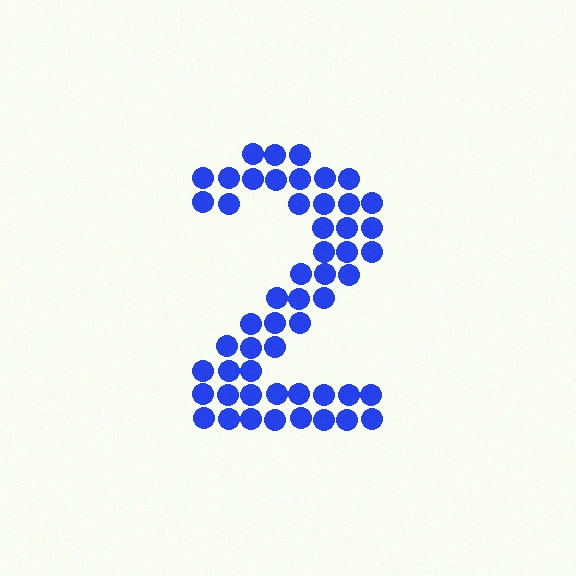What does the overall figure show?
The overall figure shows the digit 2.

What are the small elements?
The small elements are circles.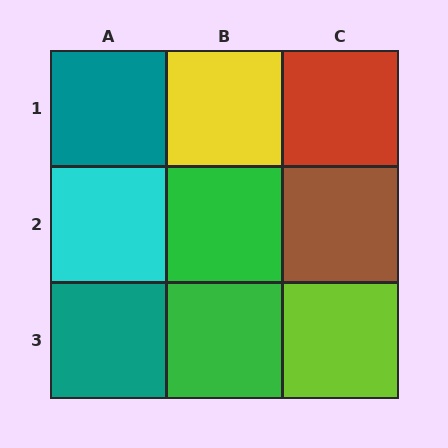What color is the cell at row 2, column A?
Cyan.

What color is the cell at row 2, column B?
Green.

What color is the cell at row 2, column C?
Brown.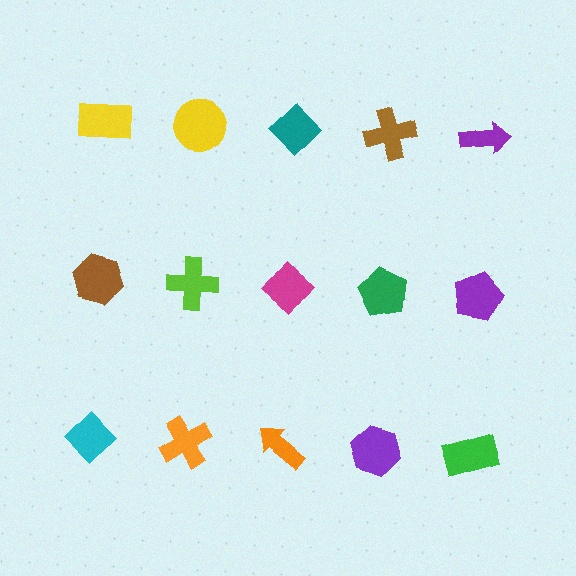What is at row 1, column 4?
A brown cross.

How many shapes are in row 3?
5 shapes.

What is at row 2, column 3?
A magenta diamond.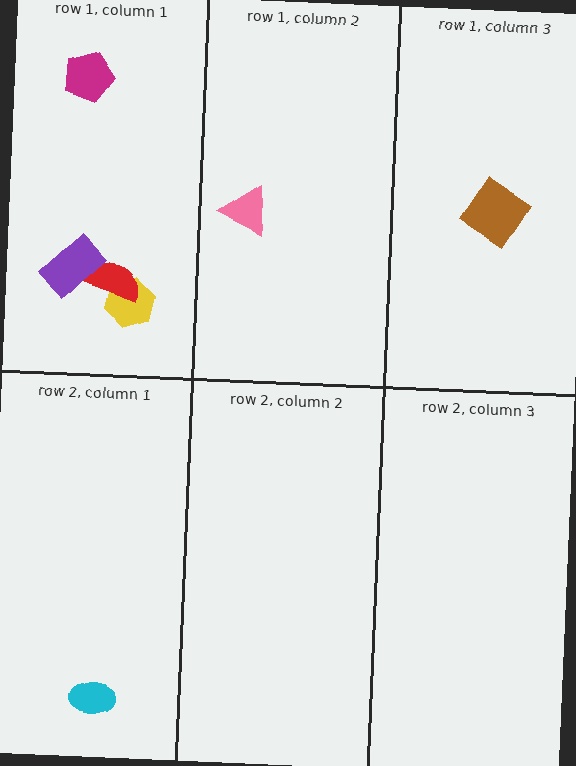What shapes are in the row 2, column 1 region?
The cyan ellipse.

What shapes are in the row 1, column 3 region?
The brown diamond.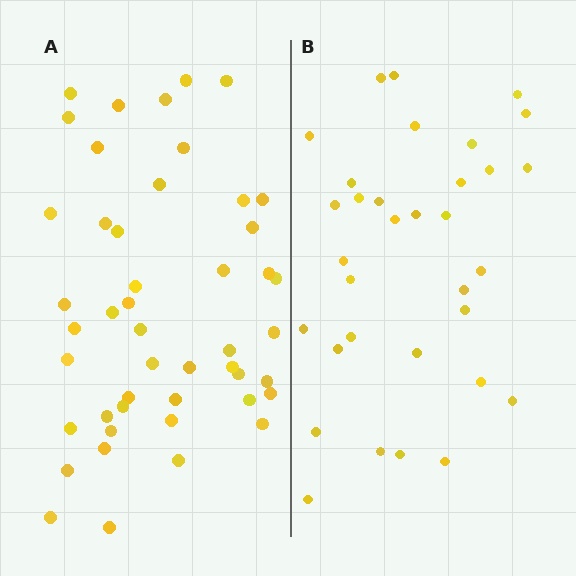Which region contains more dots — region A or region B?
Region A (the left region) has more dots.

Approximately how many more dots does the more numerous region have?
Region A has approximately 15 more dots than region B.